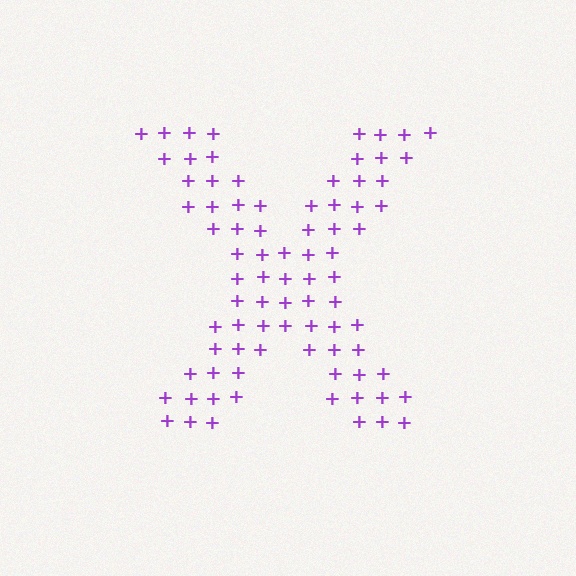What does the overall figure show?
The overall figure shows the letter X.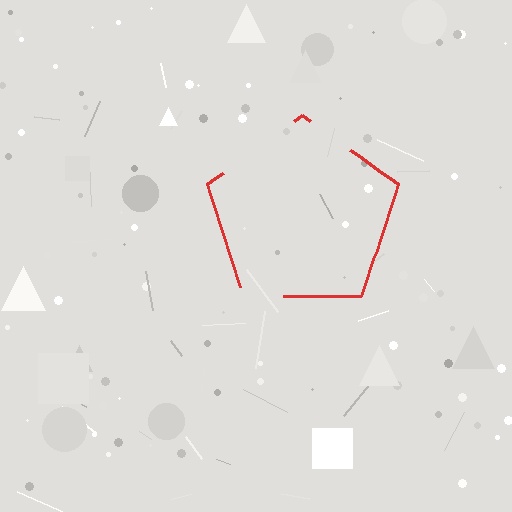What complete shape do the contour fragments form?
The contour fragments form a pentagon.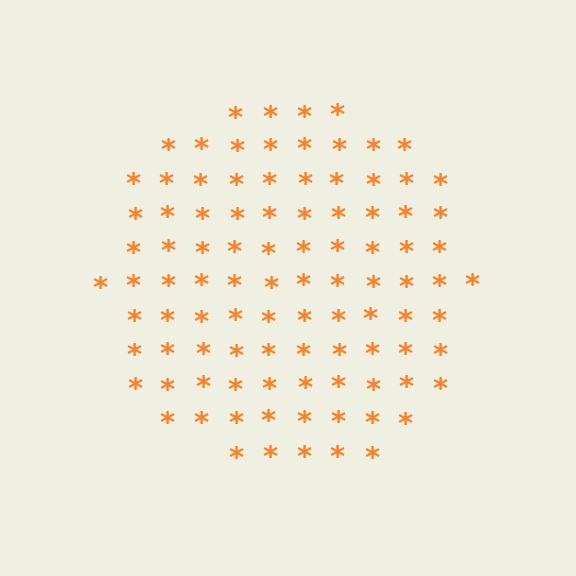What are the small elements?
The small elements are asterisks.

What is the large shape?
The large shape is a circle.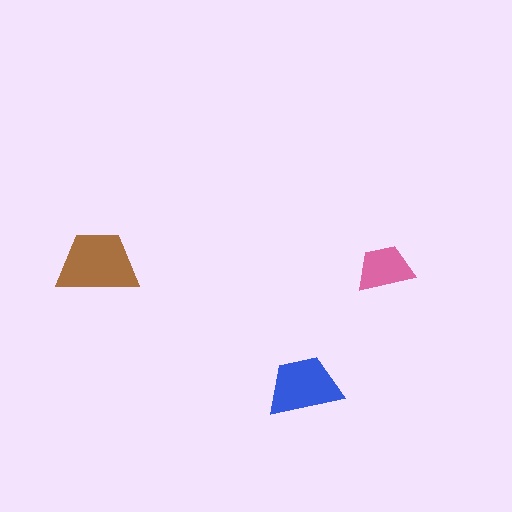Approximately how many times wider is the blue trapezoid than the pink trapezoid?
About 1.5 times wider.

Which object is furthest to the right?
The pink trapezoid is rightmost.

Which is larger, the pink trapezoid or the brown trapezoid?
The brown one.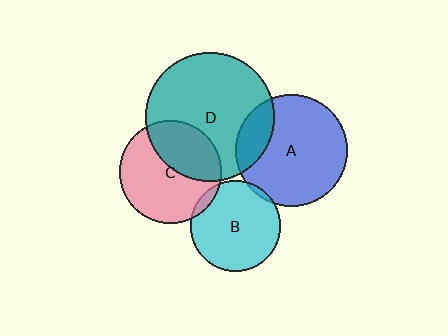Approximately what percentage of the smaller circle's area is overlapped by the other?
Approximately 5%.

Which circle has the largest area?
Circle D (teal).